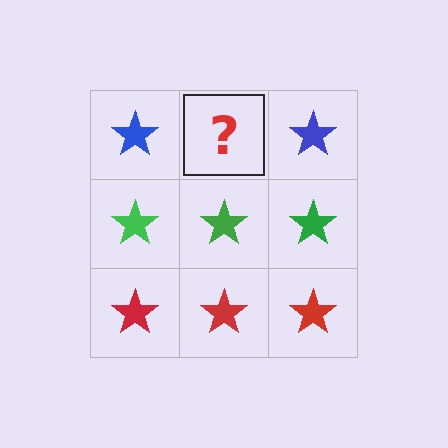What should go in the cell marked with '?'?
The missing cell should contain a blue star.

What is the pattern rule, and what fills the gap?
The rule is that each row has a consistent color. The gap should be filled with a blue star.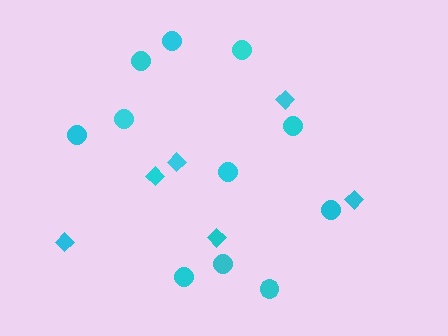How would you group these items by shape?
There are 2 groups: one group of circles (11) and one group of diamonds (6).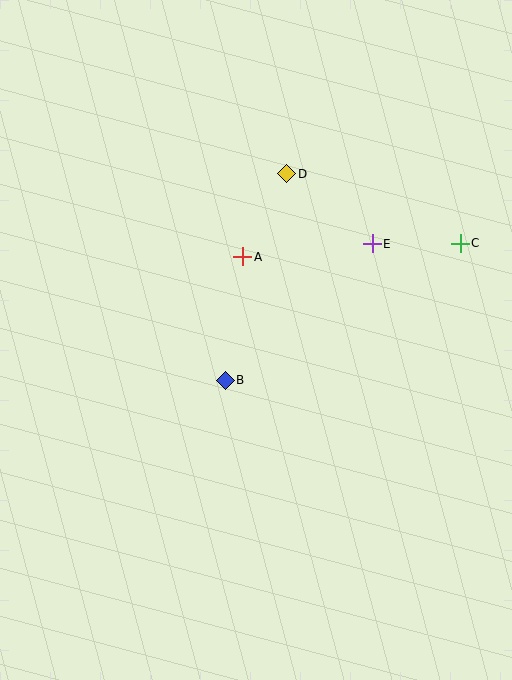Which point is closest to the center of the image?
Point B at (225, 380) is closest to the center.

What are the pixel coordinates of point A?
Point A is at (243, 257).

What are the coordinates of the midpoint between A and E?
The midpoint between A and E is at (307, 250).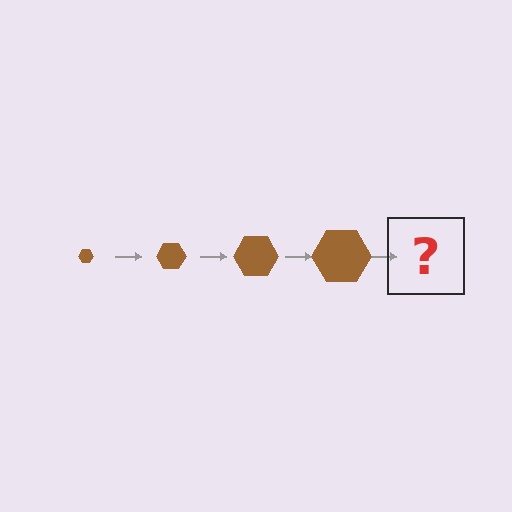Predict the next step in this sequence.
The next step is a brown hexagon, larger than the previous one.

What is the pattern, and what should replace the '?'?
The pattern is that the hexagon gets progressively larger each step. The '?' should be a brown hexagon, larger than the previous one.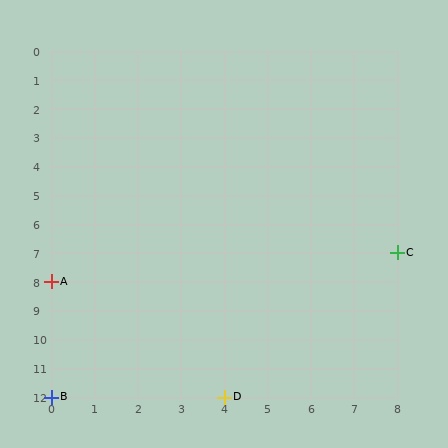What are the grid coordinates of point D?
Point D is at grid coordinates (4, 12).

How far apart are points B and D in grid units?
Points B and D are 4 columns apart.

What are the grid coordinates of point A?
Point A is at grid coordinates (0, 8).